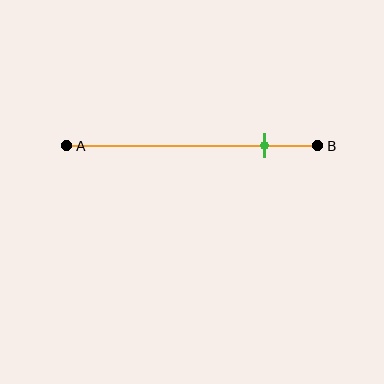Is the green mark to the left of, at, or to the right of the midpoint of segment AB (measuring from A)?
The green mark is to the right of the midpoint of segment AB.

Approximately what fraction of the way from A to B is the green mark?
The green mark is approximately 80% of the way from A to B.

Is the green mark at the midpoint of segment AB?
No, the mark is at about 80% from A, not at the 50% midpoint.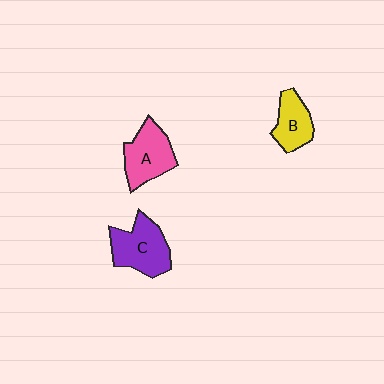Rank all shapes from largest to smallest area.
From largest to smallest: C (purple), A (pink), B (yellow).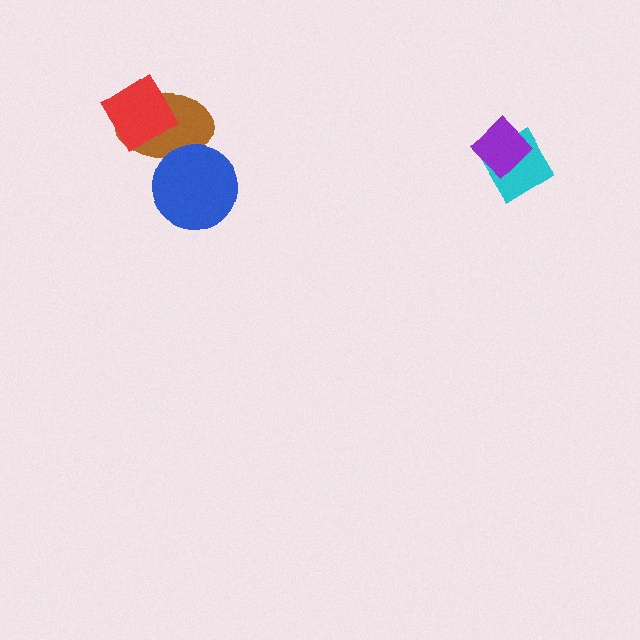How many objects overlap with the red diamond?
1 object overlaps with the red diamond.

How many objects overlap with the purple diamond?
1 object overlaps with the purple diamond.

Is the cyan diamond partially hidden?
Yes, it is partially covered by another shape.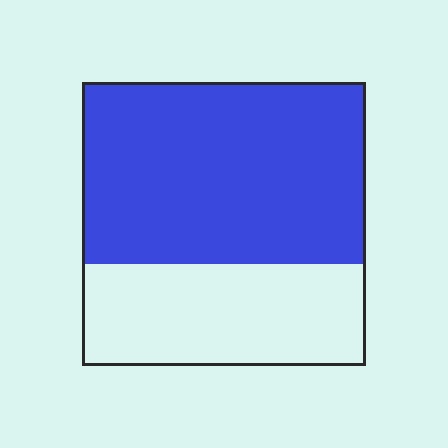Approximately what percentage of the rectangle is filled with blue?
Approximately 65%.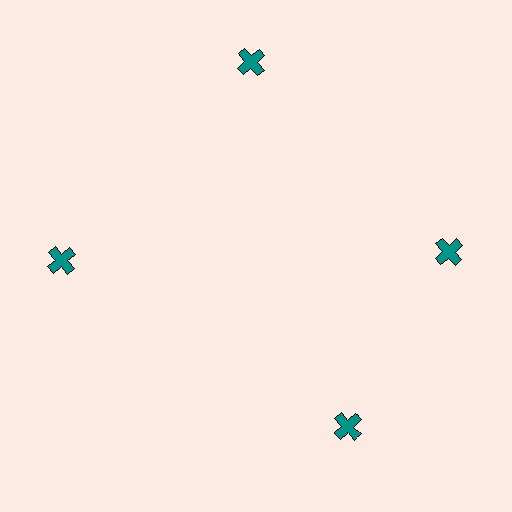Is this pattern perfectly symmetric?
No. The 4 teal crosses are arranged in a ring, but one element near the 6 o'clock position is rotated out of alignment along the ring, breaking the 4-fold rotational symmetry.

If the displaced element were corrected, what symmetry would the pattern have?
It would have 4-fold rotational symmetry — the pattern would map onto itself every 90 degrees.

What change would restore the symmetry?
The symmetry would be restored by rotating it back into even spacing with its neighbors so that all 4 crosses sit at equal angles and equal distance from the center.